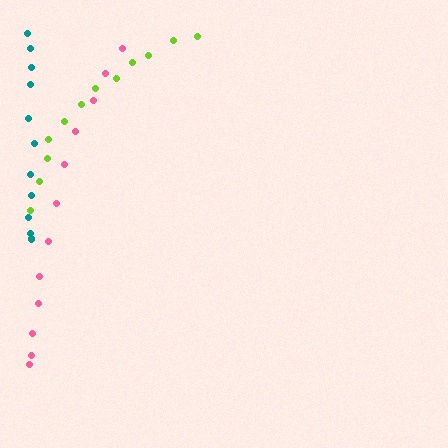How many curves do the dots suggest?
There are 3 distinct paths.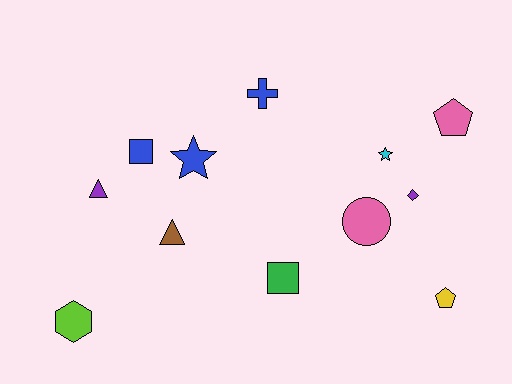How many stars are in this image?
There are 2 stars.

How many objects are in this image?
There are 12 objects.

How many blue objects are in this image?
There are 3 blue objects.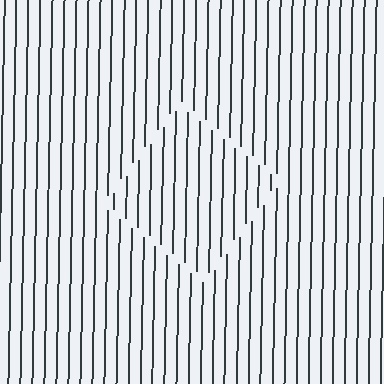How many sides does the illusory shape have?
4 sides — the line-ends trace a square.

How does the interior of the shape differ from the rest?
The interior of the shape contains the same grating, shifted by half a period — the contour is defined by the phase discontinuity where line-ends from the inner and outer gratings abut.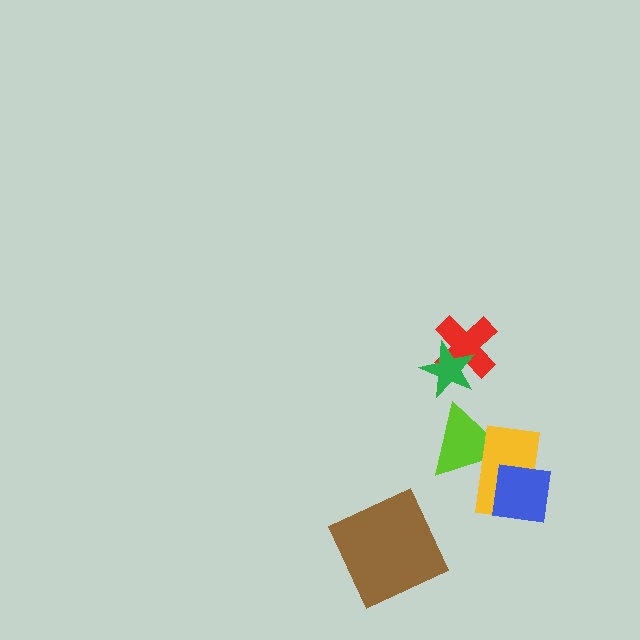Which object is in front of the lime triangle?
The yellow rectangle is in front of the lime triangle.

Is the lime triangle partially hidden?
Yes, it is partially covered by another shape.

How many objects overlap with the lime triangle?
1 object overlaps with the lime triangle.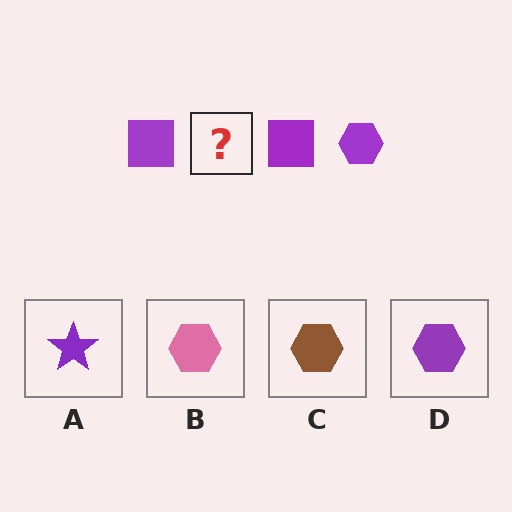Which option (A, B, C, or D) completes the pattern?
D.